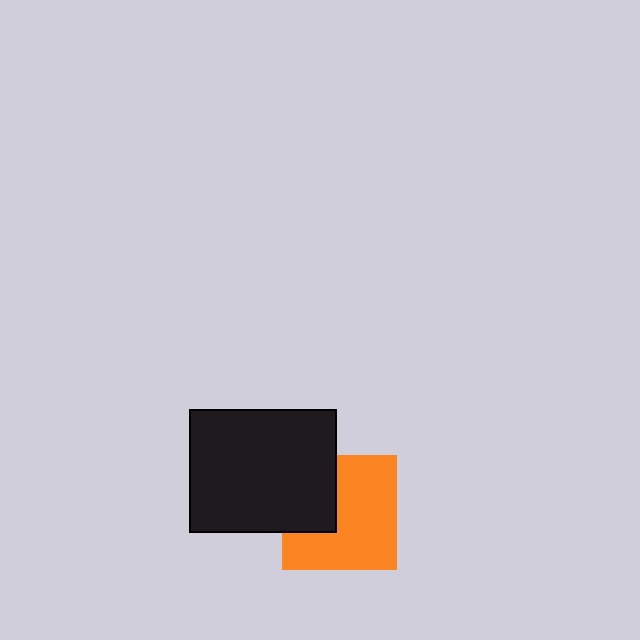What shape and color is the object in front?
The object in front is a black rectangle.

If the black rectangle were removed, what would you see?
You would see the complete orange square.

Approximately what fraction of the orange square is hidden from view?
Roughly 33% of the orange square is hidden behind the black rectangle.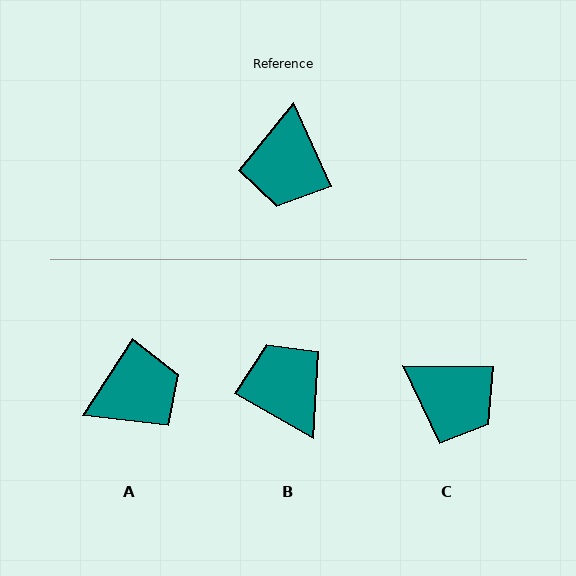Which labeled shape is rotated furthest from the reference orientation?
B, about 144 degrees away.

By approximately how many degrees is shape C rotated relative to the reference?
Approximately 65 degrees counter-clockwise.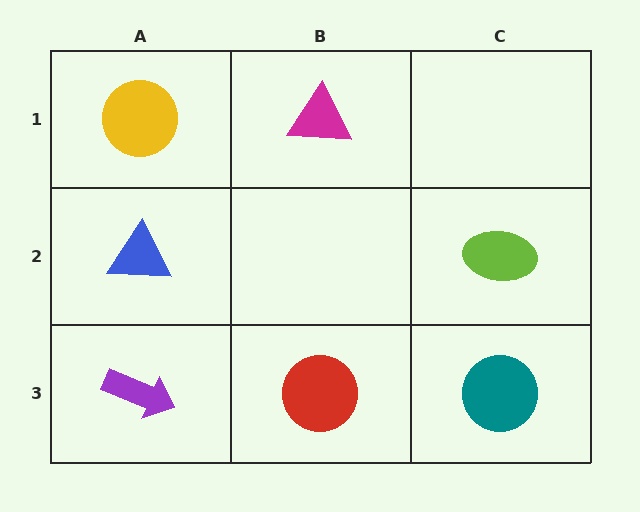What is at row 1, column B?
A magenta triangle.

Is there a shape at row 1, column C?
No, that cell is empty.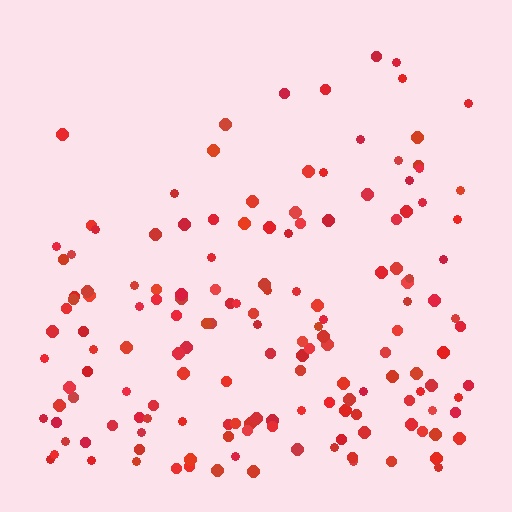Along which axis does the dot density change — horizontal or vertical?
Vertical.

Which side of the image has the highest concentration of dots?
The bottom.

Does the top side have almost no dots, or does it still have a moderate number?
Still a moderate number, just noticeably fewer than the bottom.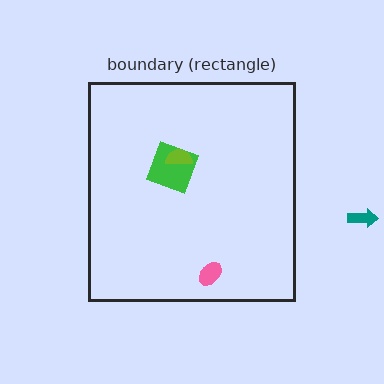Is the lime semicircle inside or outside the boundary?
Inside.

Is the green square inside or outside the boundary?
Inside.